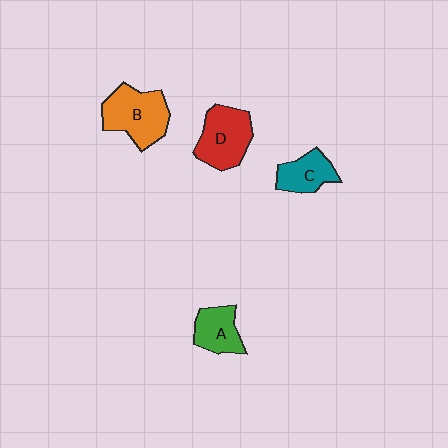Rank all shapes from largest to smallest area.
From largest to smallest: B (orange), D (red), A (green), C (teal).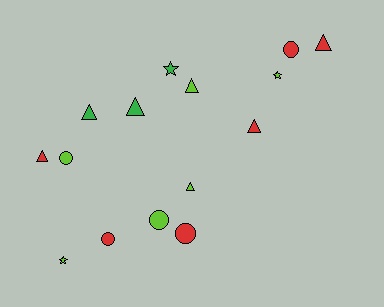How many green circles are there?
There are no green circles.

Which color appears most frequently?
Lime, with 6 objects.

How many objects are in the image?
There are 15 objects.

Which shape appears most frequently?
Triangle, with 7 objects.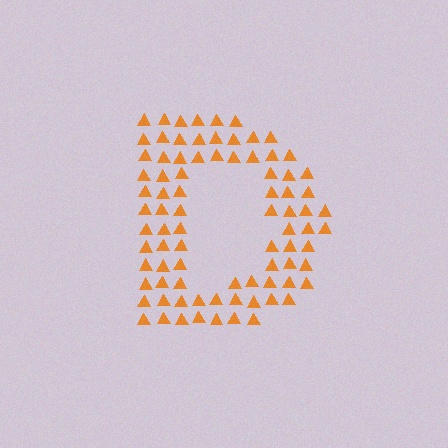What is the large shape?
The large shape is the letter D.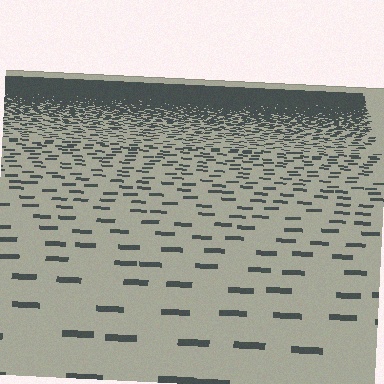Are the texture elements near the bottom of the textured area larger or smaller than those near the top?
Larger. Near the bottom, elements are closer to the viewer and appear at a bigger on-screen size.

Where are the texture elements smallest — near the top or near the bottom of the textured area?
Near the top.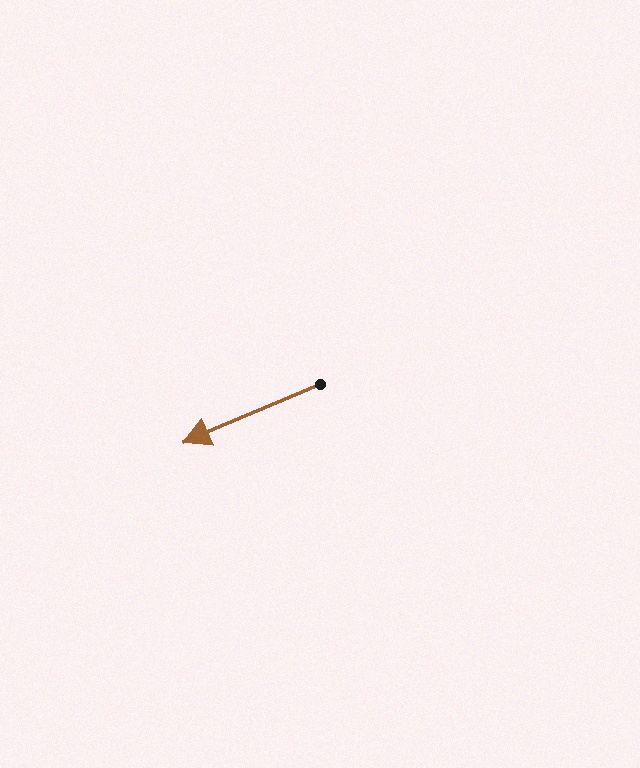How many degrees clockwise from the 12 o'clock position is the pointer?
Approximately 247 degrees.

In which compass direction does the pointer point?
Southwest.